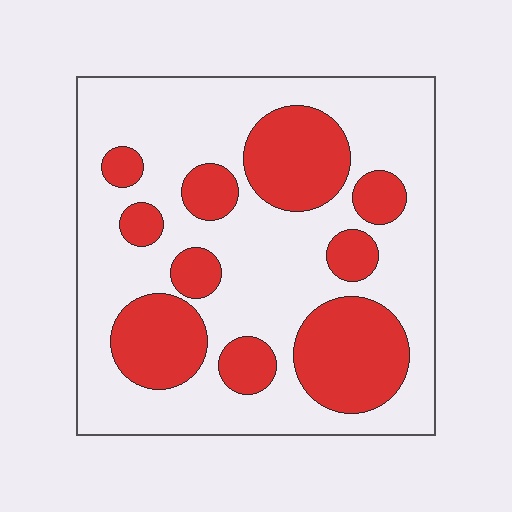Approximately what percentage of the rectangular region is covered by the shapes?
Approximately 35%.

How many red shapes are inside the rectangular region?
10.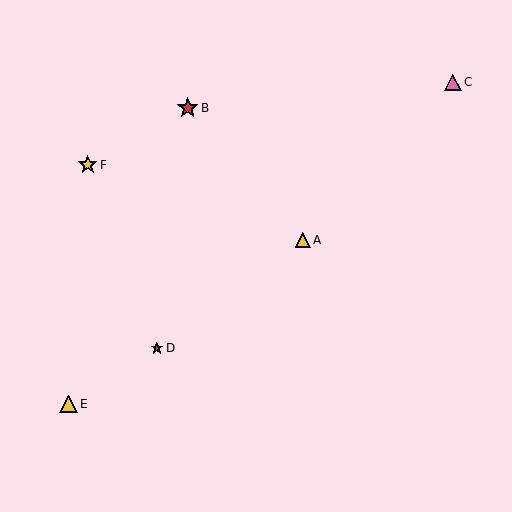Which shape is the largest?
The red star (labeled B) is the largest.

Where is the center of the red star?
The center of the red star is at (188, 108).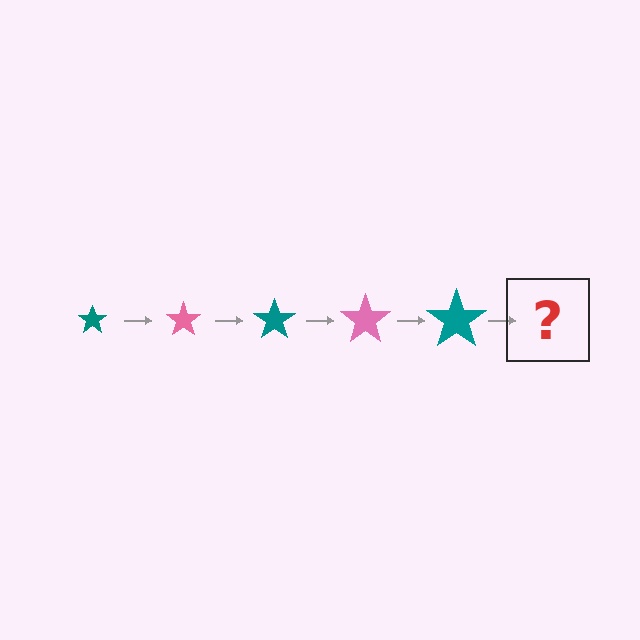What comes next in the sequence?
The next element should be a pink star, larger than the previous one.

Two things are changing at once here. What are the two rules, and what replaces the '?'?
The two rules are that the star grows larger each step and the color cycles through teal and pink. The '?' should be a pink star, larger than the previous one.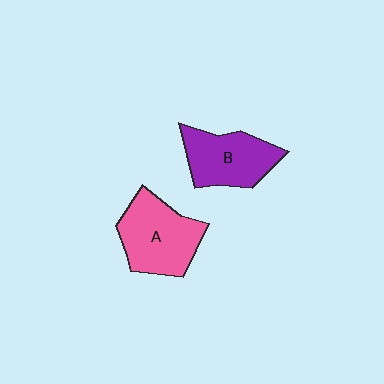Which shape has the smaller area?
Shape B (purple).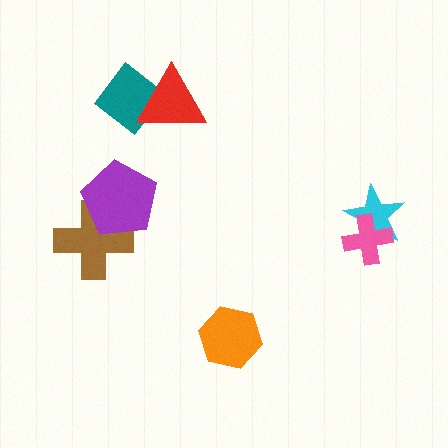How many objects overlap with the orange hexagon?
0 objects overlap with the orange hexagon.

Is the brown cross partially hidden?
Yes, it is partially covered by another shape.